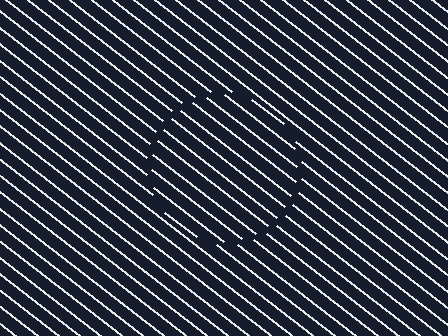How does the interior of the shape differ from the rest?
The interior of the shape contains the same grating, shifted by half a period — the contour is defined by the phase discontinuity where line-ends from the inner and outer gratings abut.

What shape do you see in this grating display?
An illusory circle. The interior of the shape contains the same grating, shifted by half a period — the contour is defined by the phase discontinuity where line-ends from the inner and outer gratings abut.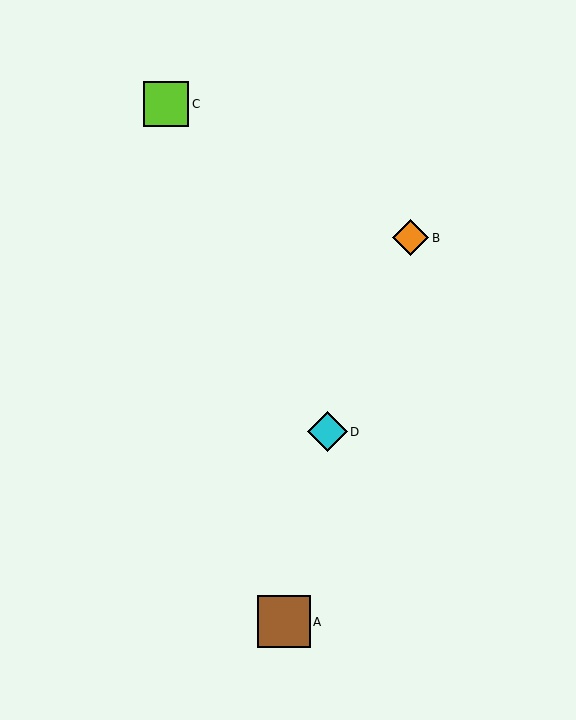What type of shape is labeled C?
Shape C is a lime square.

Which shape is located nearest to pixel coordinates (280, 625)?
The brown square (labeled A) at (284, 622) is nearest to that location.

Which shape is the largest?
The brown square (labeled A) is the largest.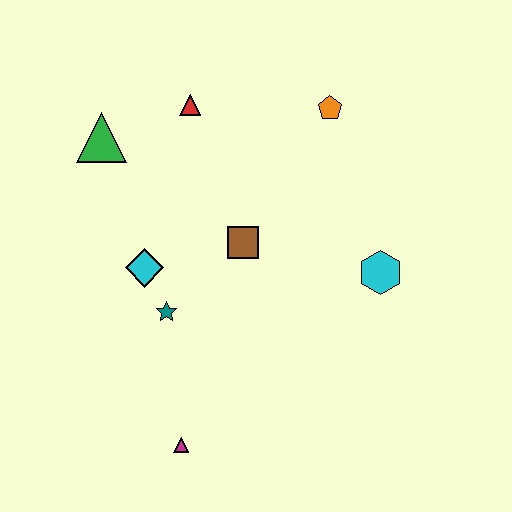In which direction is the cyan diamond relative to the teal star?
The cyan diamond is above the teal star.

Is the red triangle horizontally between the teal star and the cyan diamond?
No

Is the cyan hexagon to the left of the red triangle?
No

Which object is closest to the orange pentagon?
The red triangle is closest to the orange pentagon.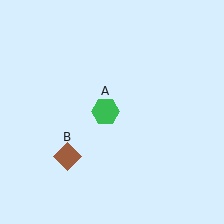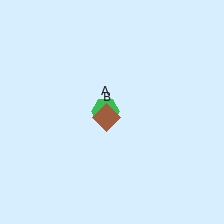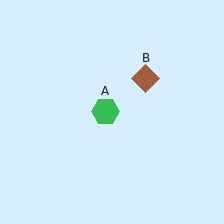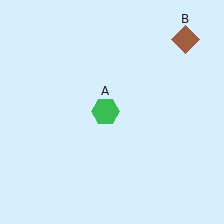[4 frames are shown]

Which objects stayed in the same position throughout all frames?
Green hexagon (object A) remained stationary.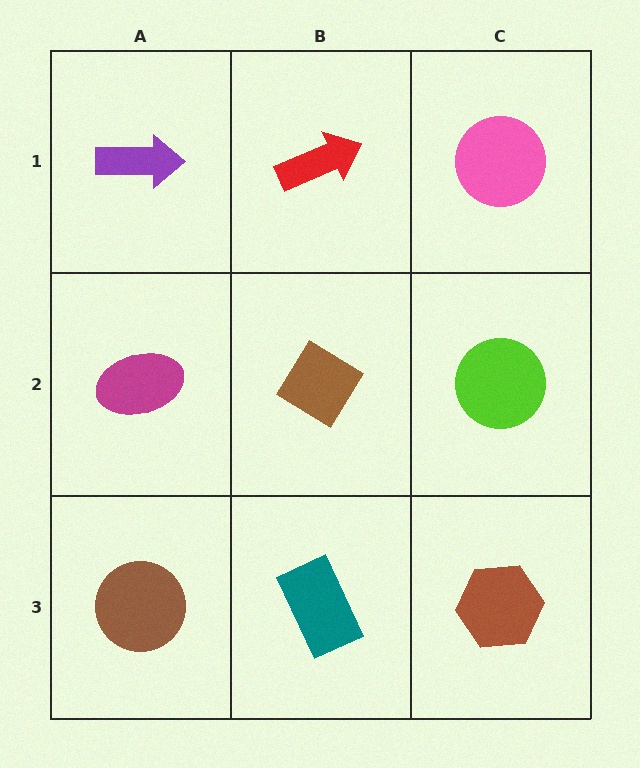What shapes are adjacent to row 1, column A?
A magenta ellipse (row 2, column A), a red arrow (row 1, column B).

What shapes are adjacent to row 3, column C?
A lime circle (row 2, column C), a teal rectangle (row 3, column B).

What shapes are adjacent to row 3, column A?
A magenta ellipse (row 2, column A), a teal rectangle (row 3, column B).